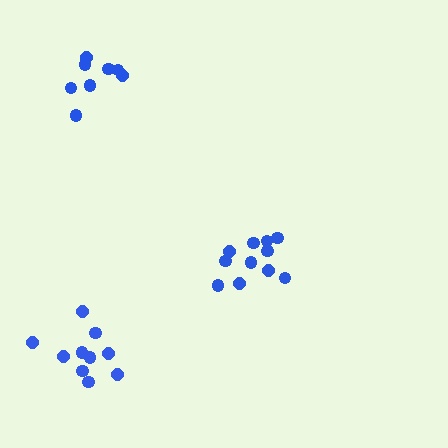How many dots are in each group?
Group 1: 11 dots, Group 2: 8 dots, Group 3: 10 dots (29 total).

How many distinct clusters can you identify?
There are 3 distinct clusters.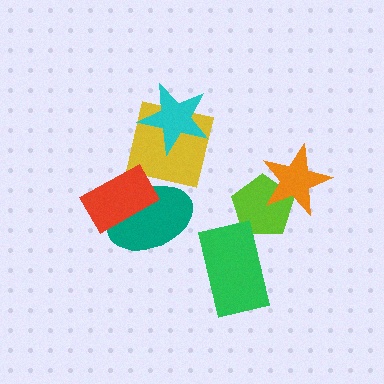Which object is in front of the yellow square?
The cyan star is in front of the yellow square.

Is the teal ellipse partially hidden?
Yes, it is partially covered by another shape.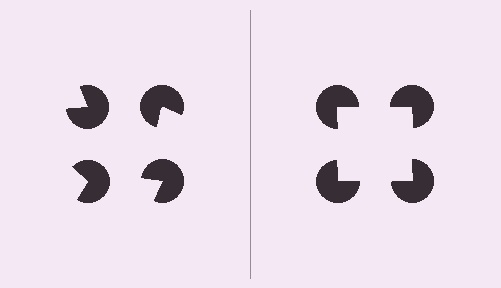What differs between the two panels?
The pac-man discs are positioned identically on both sides; only the wedge orientations differ. On the right they align to a square; on the left they are misaligned.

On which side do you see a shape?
An illusory square appears on the right side. On the left side the wedge cuts are rotated, so no coherent shape forms.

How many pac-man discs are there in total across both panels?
8 — 4 on each side.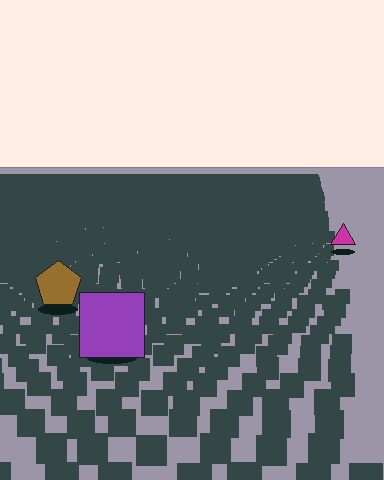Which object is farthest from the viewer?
The magenta triangle is farthest from the viewer. It appears smaller and the ground texture around it is denser.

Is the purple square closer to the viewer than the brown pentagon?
Yes. The purple square is closer — you can tell from the texture gradient: the ground texture is coarser near it.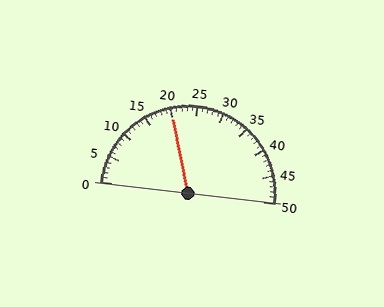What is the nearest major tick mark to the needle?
The nearest major tick mark is 20.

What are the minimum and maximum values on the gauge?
The gauge ranges from 0 to 50.